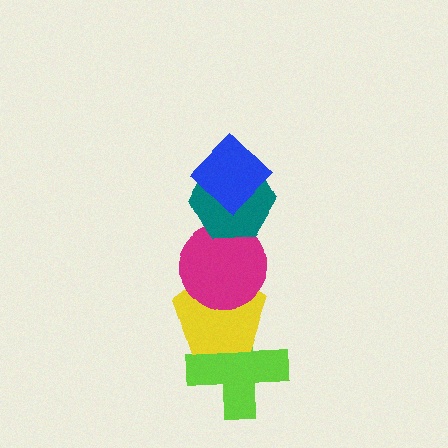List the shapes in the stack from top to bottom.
From top to bottom: the blue diamond, the teal hexagon, the magenta circle, the yellow pentagon, the lime cross.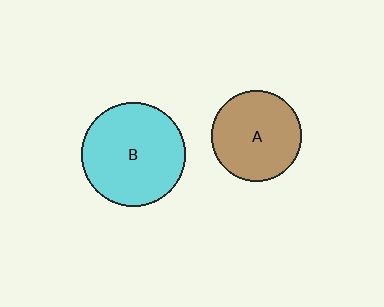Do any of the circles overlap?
No, none of the circles overlap.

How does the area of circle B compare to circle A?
Approximately 1.3 times.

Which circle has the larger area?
Circle B (cyan).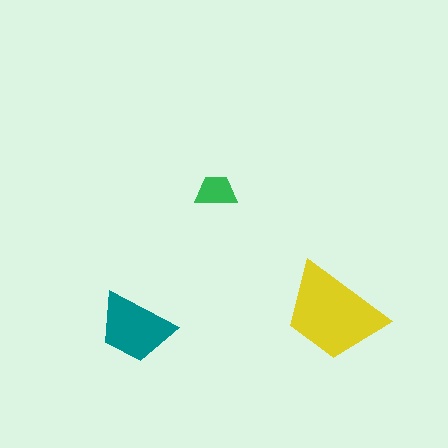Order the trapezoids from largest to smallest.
the yellow one, the teal one, the green one.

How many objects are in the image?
There are 3 objects in the image.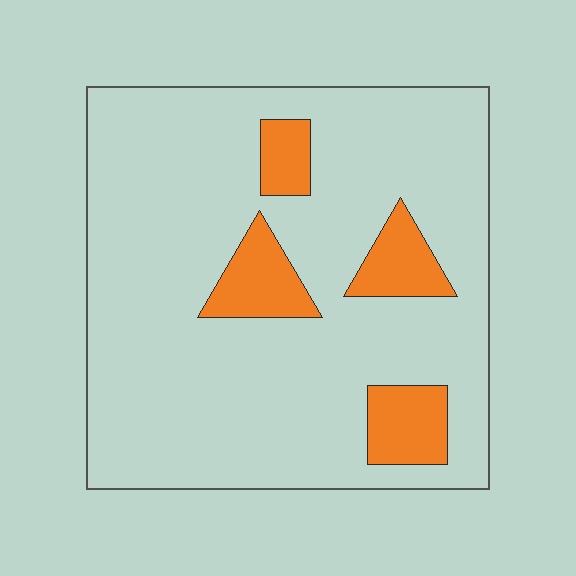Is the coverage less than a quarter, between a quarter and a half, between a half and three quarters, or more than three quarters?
Less than a quarter.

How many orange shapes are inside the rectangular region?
4.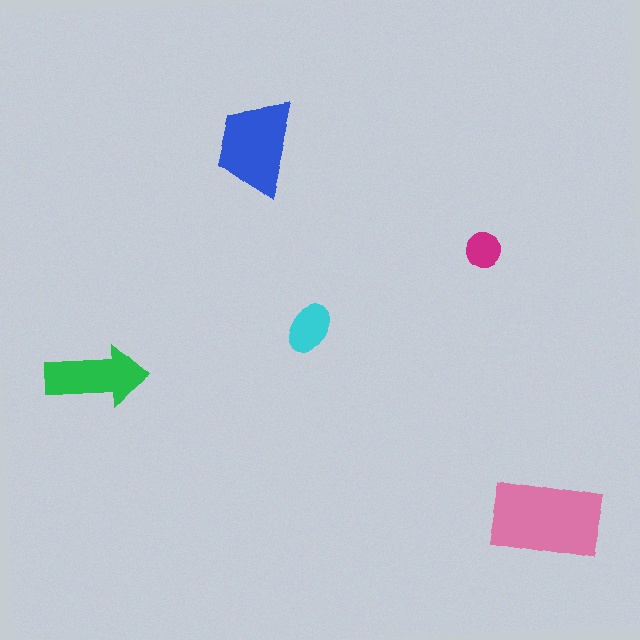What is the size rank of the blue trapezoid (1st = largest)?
2nd.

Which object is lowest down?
The pink rectangle is bottommost.